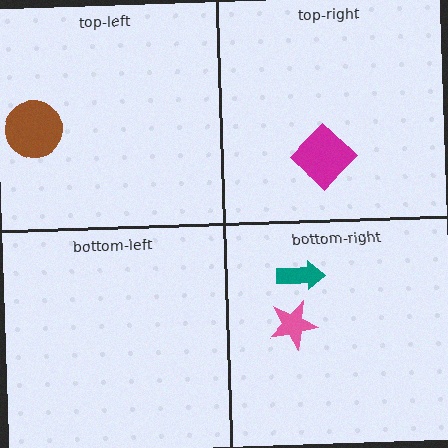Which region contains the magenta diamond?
The top-right region.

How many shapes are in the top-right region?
1.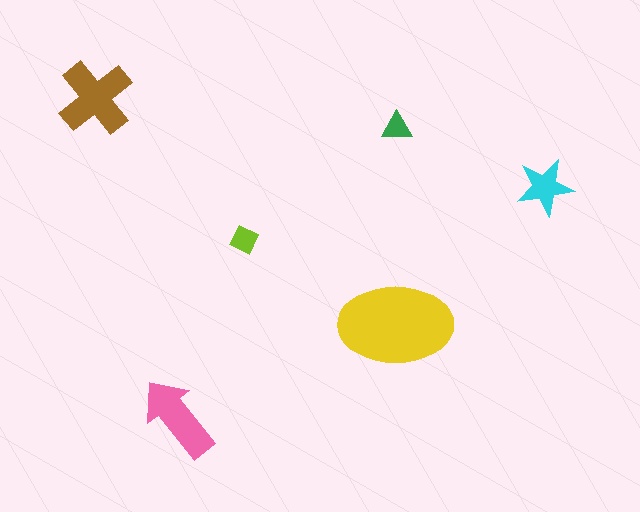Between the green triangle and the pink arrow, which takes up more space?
The pink arrow.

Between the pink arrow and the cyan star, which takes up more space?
The pink arrow.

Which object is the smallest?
The green triangle.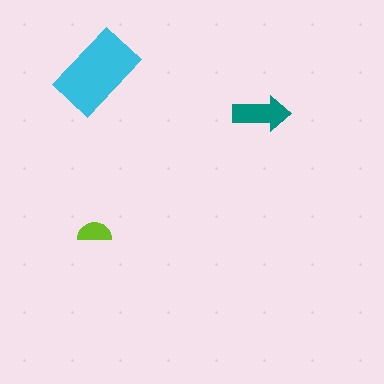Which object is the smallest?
The lime semicircle.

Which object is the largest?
The cyan rectangle.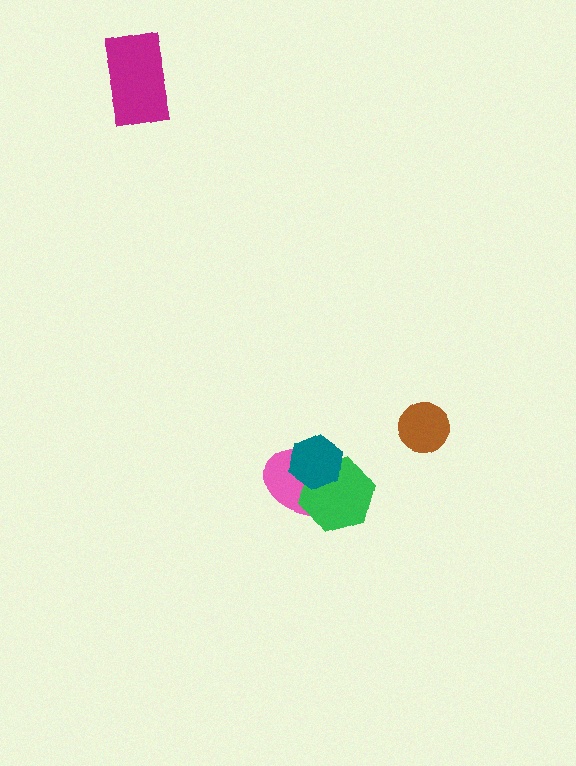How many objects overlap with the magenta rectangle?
0 objects overlap with the magenta rectangle.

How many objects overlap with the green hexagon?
2 objects overlap with the green hexagon.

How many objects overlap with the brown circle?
0 objects overlap with the brown circle.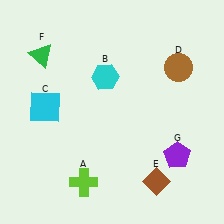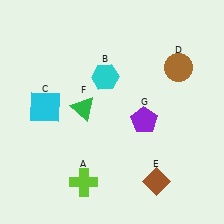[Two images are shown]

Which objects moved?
The objects that moved are: the green triangle (F), the purple pentagon (G).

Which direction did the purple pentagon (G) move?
The purple pentagon (G) moved up.